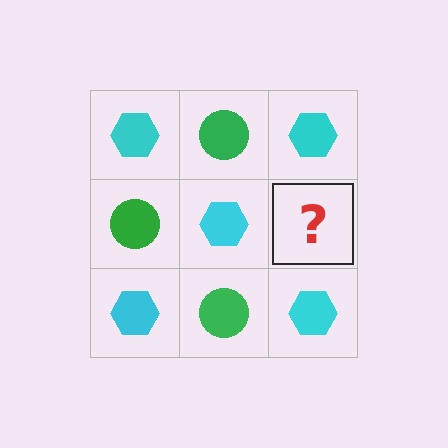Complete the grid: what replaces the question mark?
The question mark should be replaced with a green circle.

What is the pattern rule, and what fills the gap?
The rule is that it alternates cyan hexagon and green circle in a checkerboard pattern. The gap should be filled with a green circle.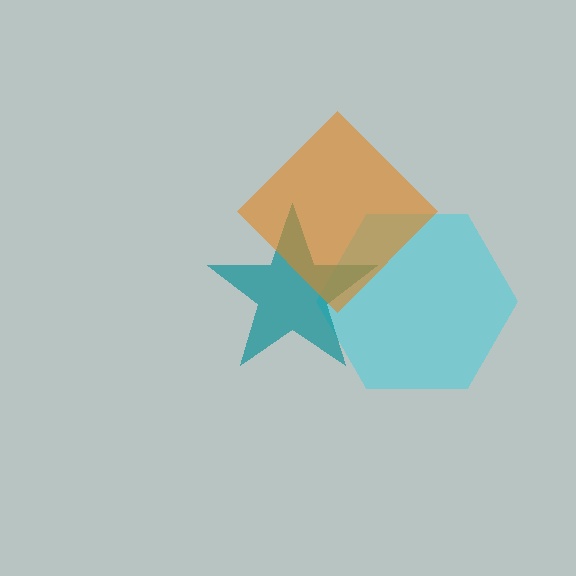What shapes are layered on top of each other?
The layered shapes are: a cyan hexagon, a teal star, an orange diamond.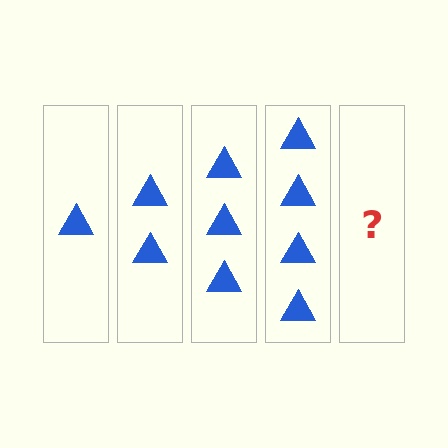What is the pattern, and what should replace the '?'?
The pattern is that each step adds one more triangle. The '?' should be 5 triangles.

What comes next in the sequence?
The next element should be 5 triangles.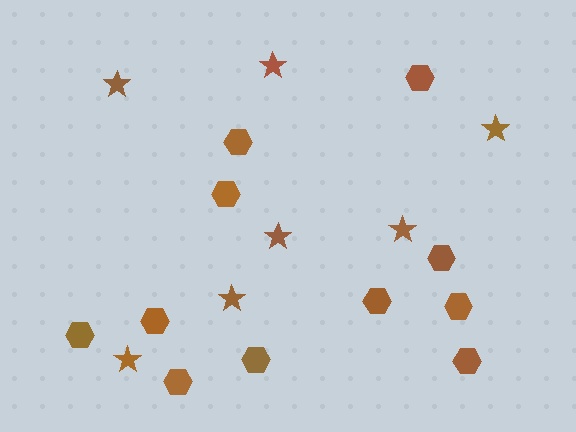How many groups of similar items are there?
There are 2 groups: one group of hexagons (11) and one group of stars (7).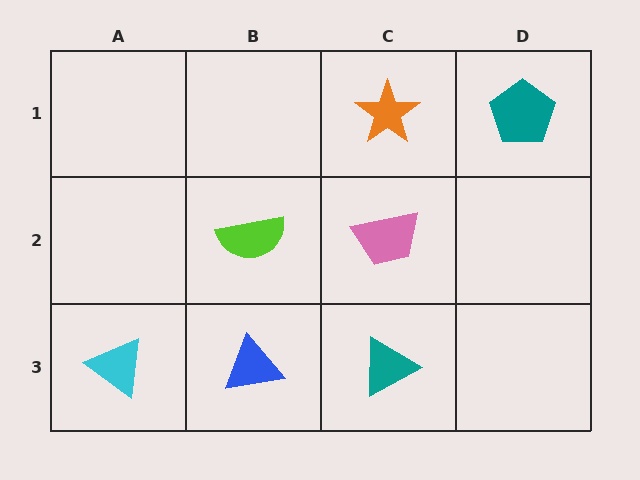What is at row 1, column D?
A teal pentagon.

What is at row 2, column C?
A pink trapezoid.